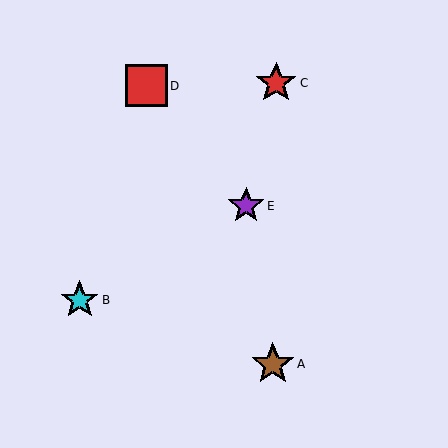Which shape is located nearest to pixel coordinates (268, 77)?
The red star (labeled C) at (276, 83) is nearest to that location.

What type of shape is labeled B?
Shape B is a cyan star.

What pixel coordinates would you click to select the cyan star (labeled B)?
Click at (80, 300) to select the cyan star B.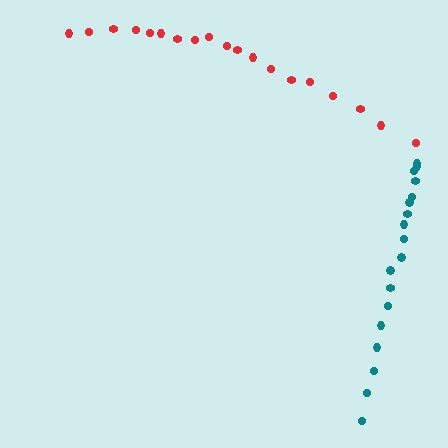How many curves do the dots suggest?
There are 2 distinct paths.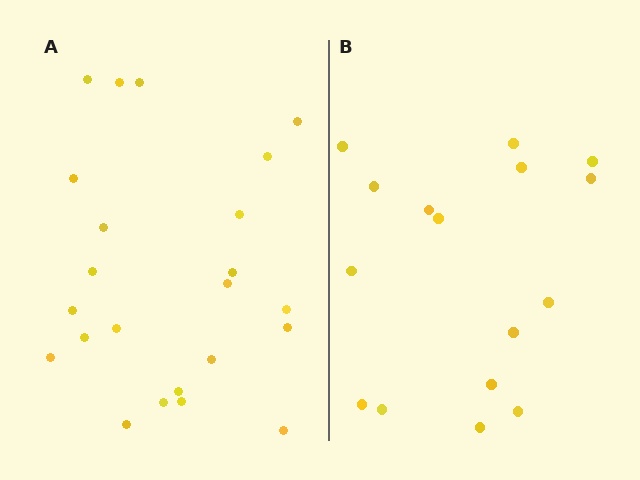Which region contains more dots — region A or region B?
Region A (the left region) has more dots.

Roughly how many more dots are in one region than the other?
Region A has roughly 8 or so more dots than region B.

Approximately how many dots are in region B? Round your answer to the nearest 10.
About 20 dots. (The exact count is 16, which rounds to 20.)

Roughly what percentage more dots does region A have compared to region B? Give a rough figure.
About 45% more.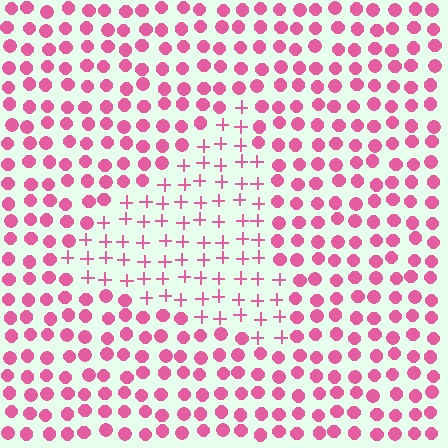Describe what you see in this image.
The image is filled with small pink elements arranged in a uniform grid. A triangle-shaped region contains plus signs, while the surrounding area contains circles. The boundary is defined purely by the change in element shape.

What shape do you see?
I see a triangle.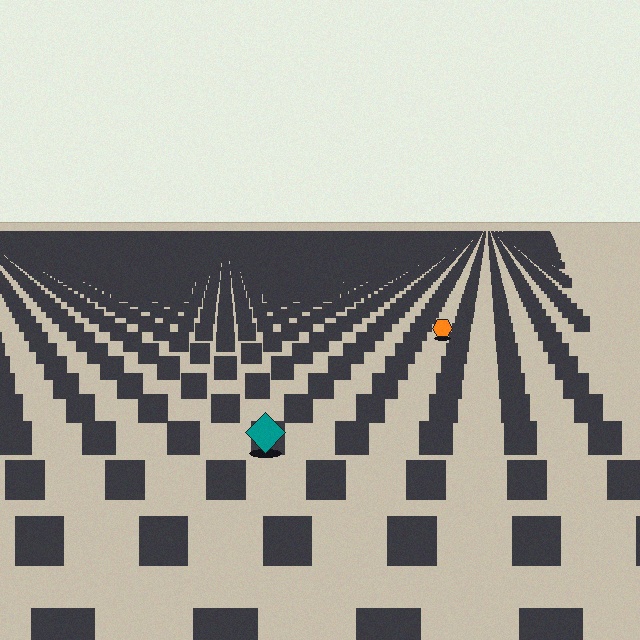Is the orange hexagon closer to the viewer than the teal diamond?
No. The teal diamond is closer — you can tell from the texture gradient: the ground texture is coarser near it.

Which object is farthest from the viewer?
The orange hexagon is farthest from the viewer. It appears smaller and the ground texture around it is denser.